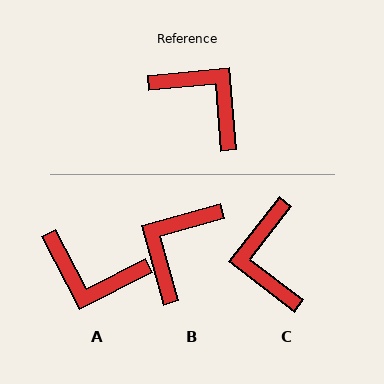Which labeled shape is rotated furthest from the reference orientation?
A, about 158 degrees away.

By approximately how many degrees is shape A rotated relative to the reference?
Approximately 158 degrees clockwise.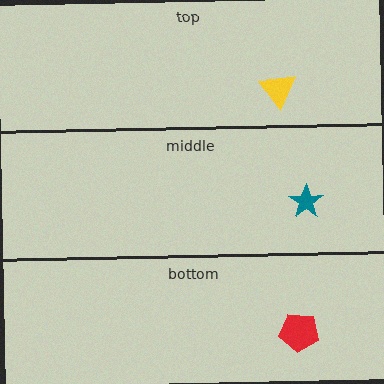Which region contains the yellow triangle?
The top region.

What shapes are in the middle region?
The teal star.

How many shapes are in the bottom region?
1.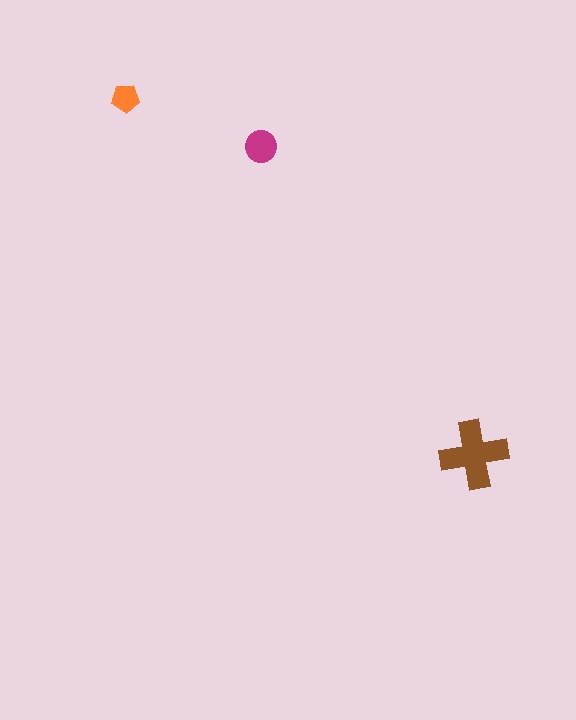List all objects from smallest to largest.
The orange pentagon, the magenta circle, the brown cross.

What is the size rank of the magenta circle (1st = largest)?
2nd.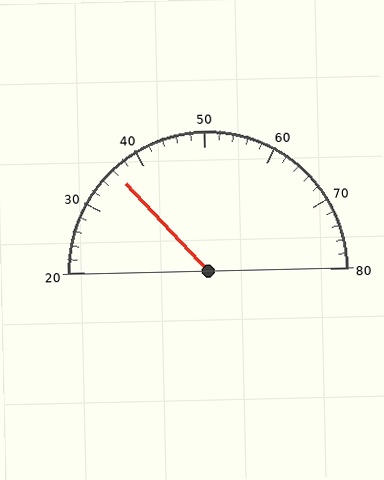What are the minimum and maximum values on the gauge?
The gauge ranges from 20 to 80.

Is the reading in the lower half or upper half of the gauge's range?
The reading is in the lower half of the range (20 to 80).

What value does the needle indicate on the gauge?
The needle indicates approximately 36.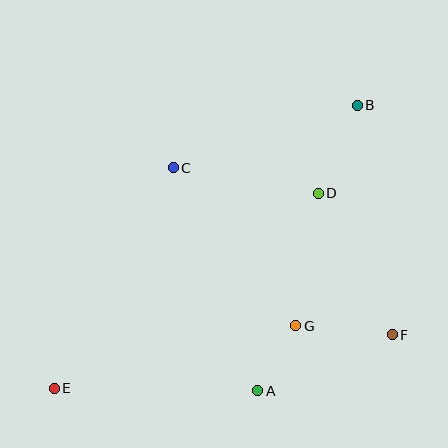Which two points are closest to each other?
Points A and G are closest to each other.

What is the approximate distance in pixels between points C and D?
The distance between C and D is approximately 147 pixels.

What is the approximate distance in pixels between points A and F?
The distance between A and F is approximately 146 pixels.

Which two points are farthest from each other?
Points B and E are farthest from each other.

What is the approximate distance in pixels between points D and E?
The distance between D and E is approximately 328 pixels.